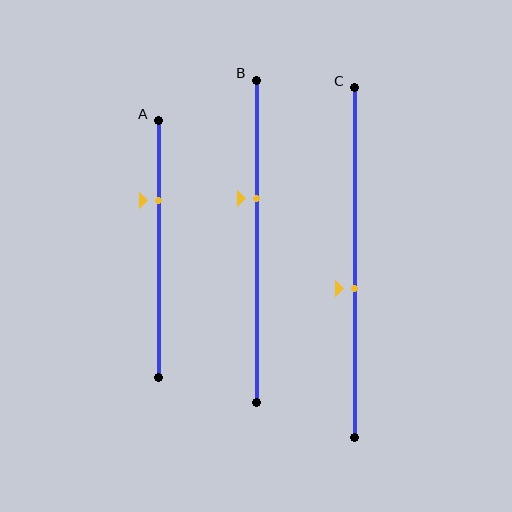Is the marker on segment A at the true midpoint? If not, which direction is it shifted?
No, the marker on segment A is shifted upward by about 19% of the segment length.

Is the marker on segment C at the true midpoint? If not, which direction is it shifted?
No, the marker on segment C is shifted downward by about 7% of the segment length.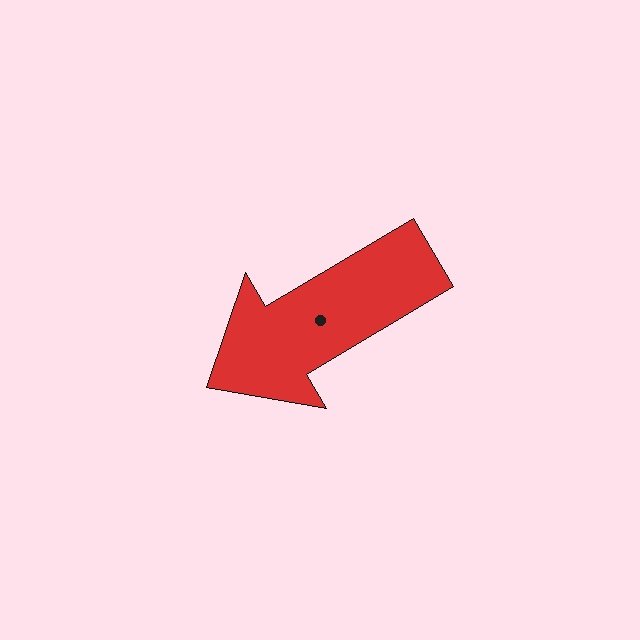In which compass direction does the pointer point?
Southwest.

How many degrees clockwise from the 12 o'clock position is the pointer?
Approximately 239 degrees.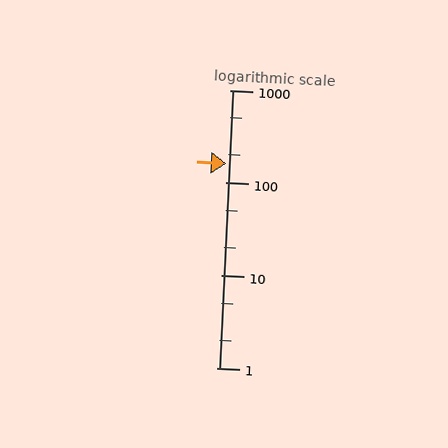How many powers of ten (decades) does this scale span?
The scale spans 3 decades, from 1 to 1000.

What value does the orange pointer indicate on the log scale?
The pointer indicates approximately 160.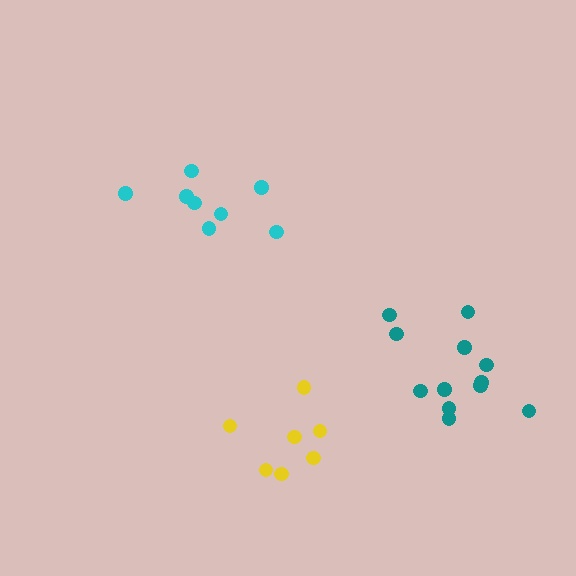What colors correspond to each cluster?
The clusters are colored: teal, cyan, yellow.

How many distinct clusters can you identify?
There are 3 distinct clusters.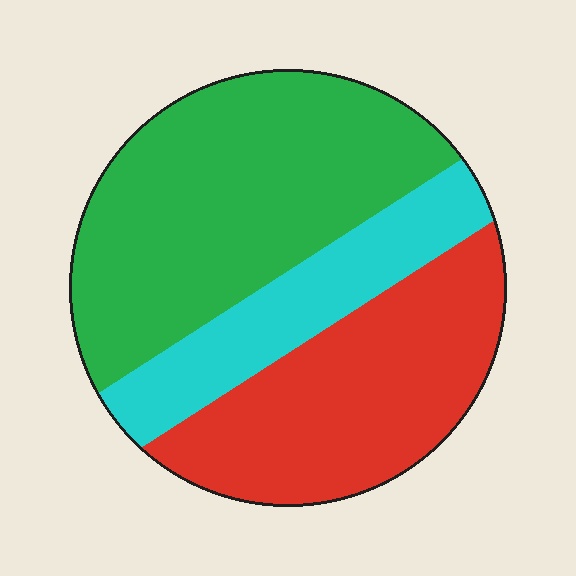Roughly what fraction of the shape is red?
Red takes up about one third (1/3) of the shape.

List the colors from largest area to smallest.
From largest to smallest: green, red, cyan.